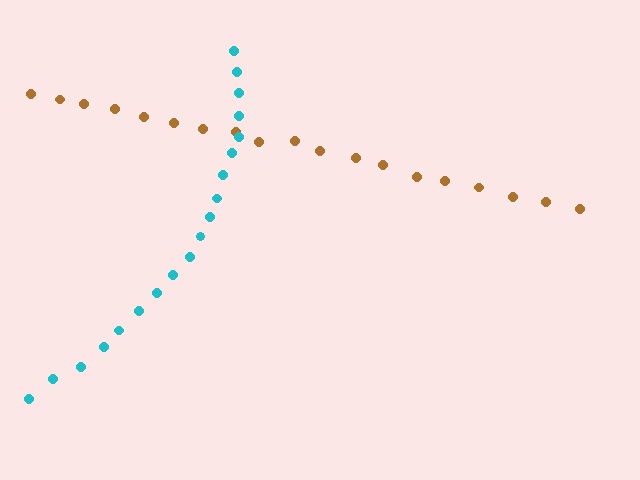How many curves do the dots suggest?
There are 2 distinct paths.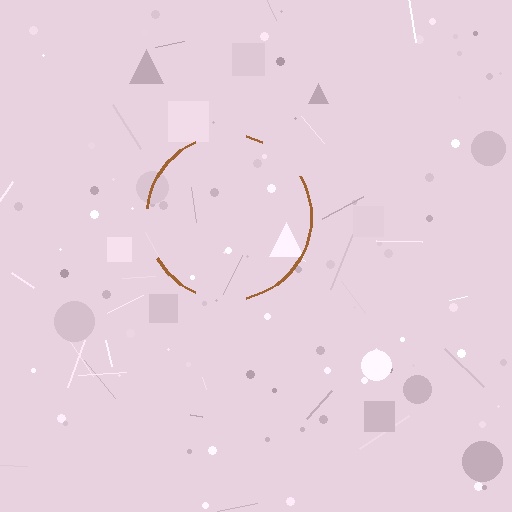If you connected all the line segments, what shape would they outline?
They would outline a circle.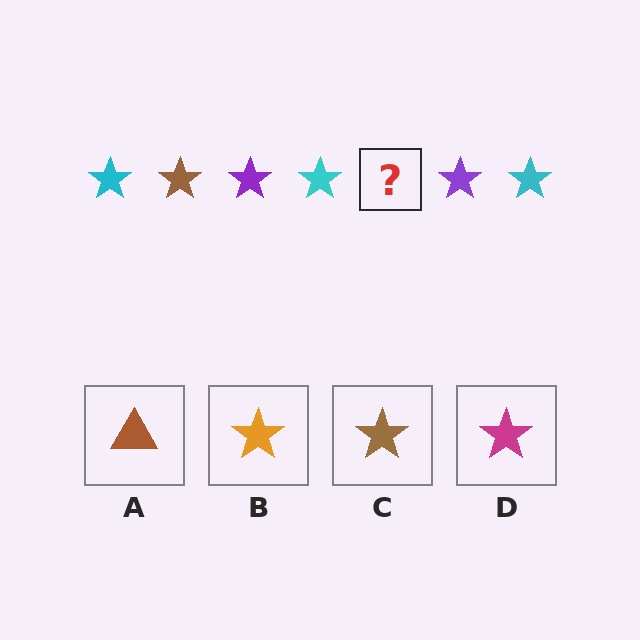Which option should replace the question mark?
Option C.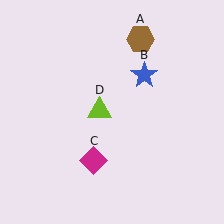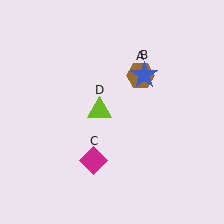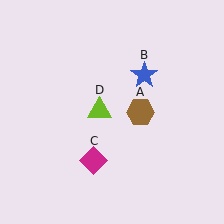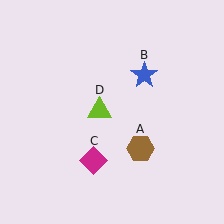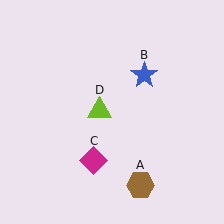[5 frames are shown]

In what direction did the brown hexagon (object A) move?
The brown hexagon (object A) moved down.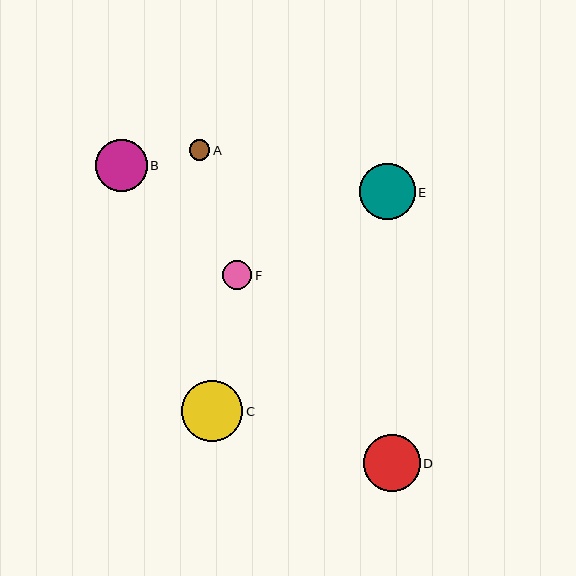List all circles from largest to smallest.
From largest to smallest: C, D, E, B, F, A.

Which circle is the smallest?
Circle A is the smallest with a size of approximately 20 pixels.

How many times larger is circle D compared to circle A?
Circle D is approximately 2.8 times the size of circle A.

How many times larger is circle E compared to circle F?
Circle E is approximately 1.9 times the size of circle F.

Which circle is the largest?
Circle C is the largest with a size of approximately 62 pixels.